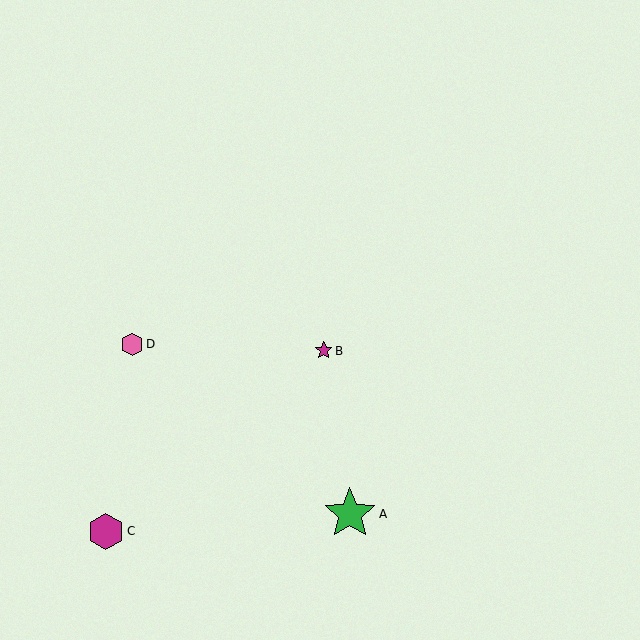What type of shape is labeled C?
Shape C is a magenta hexagon.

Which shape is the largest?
The green star (labeled A) is the largest.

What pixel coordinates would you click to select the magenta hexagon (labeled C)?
Click at (106, 531) to select the magenta hexagon C.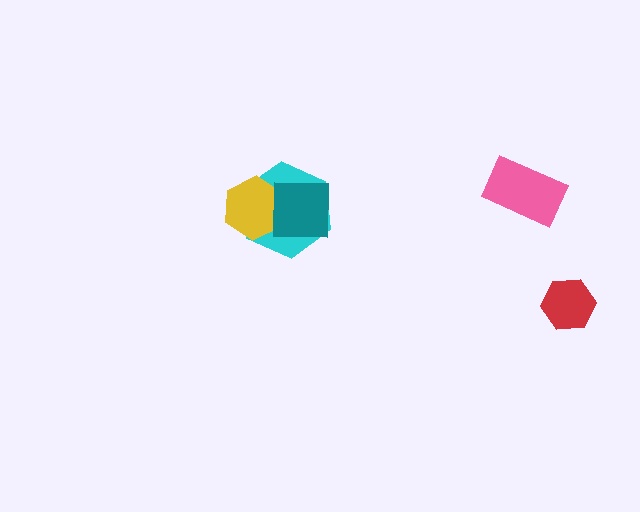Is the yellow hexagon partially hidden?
Yes, it is partially covered by another shape.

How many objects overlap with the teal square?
2 objects overlap with the teal square.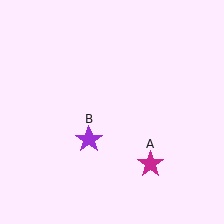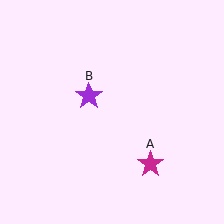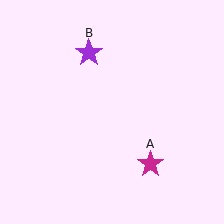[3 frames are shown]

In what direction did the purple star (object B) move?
The purple star (object B) moved up.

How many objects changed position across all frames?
1 object changed position: purple star (object B).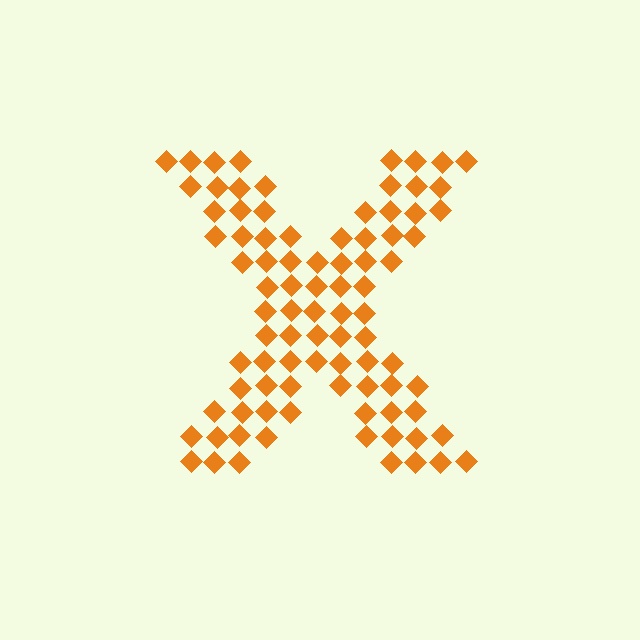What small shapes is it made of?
It is made of small diamonds.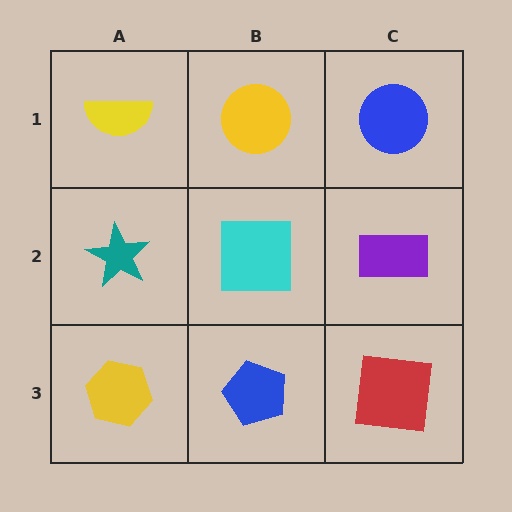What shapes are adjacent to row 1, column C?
A purple rectangle (row 2, column C), a yellow circle (row 1, column B).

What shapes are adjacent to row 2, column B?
A yellow circle (row 1, column B), a blue pentagon (row 3, column B), a teal star (row 2, column A), a purple rectangle (row 2, column C).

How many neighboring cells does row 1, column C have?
2.